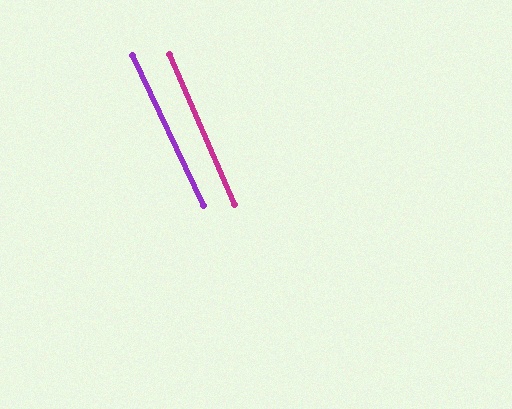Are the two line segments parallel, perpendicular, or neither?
Parallel — their directions differ by only 1.6°.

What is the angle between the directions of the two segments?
Approximately 2 degrees.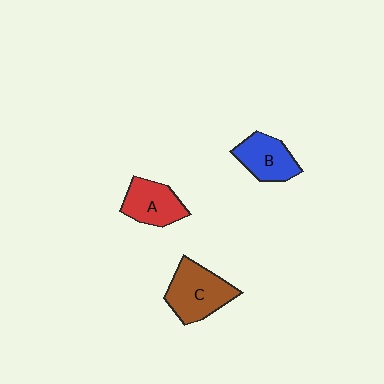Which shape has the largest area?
Shape C (brown).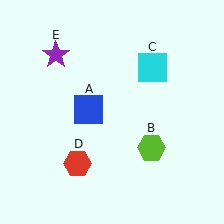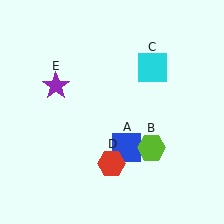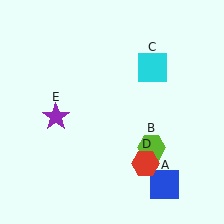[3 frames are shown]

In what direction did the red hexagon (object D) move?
The red hexagon (object D) moved right.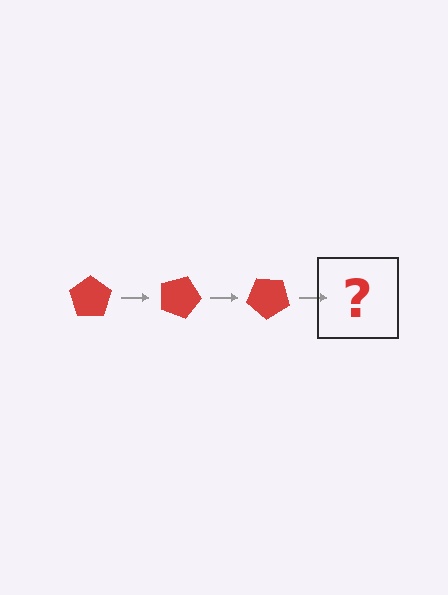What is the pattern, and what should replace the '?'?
The pattern is that the pentagon rotates 20 degrees each step. The '?' should be a red pentagon rotated 60 degrees.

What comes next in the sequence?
The next element should be a red pentagon rotated 60 degrees.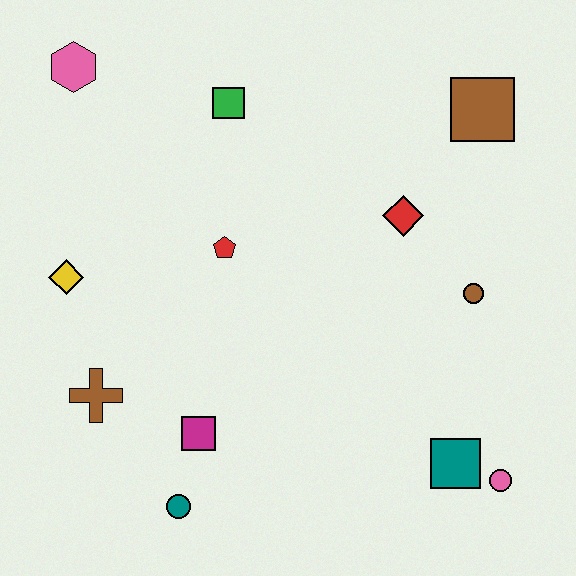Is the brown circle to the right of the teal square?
Yes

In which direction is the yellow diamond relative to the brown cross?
The yellow diamond is above the brown cross.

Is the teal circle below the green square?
Yes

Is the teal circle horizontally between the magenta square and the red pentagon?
No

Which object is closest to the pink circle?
The teal square is closest to the pink circle.